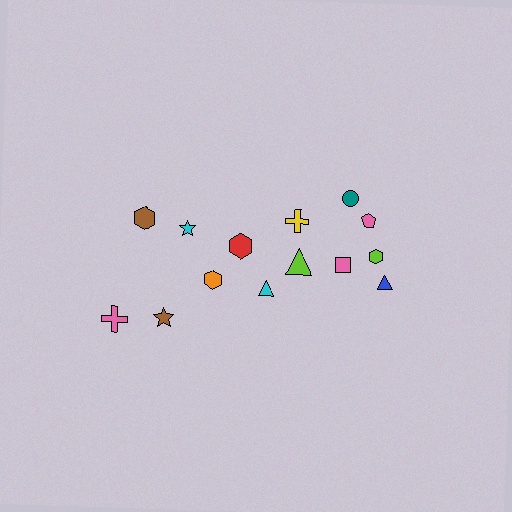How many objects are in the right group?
There are 8 objects.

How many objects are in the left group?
There are 6 objects.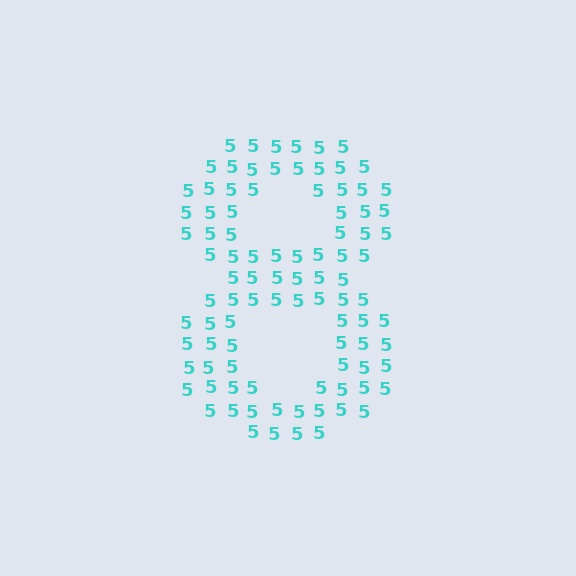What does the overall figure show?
The overall figure shows the digit 8.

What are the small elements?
The small elements are digit 5's.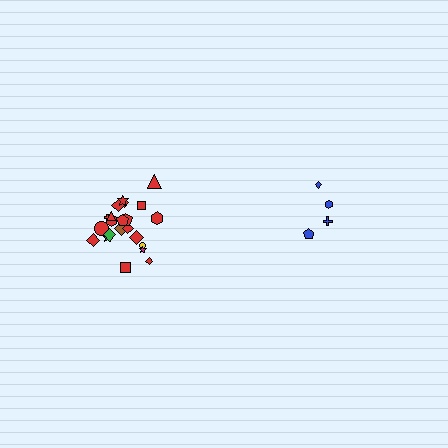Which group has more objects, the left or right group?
The left group.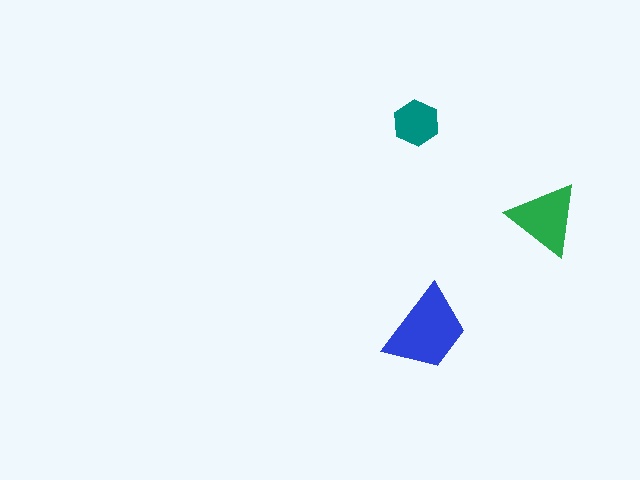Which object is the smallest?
The teal hexagon.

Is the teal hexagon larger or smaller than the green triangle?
Smaller.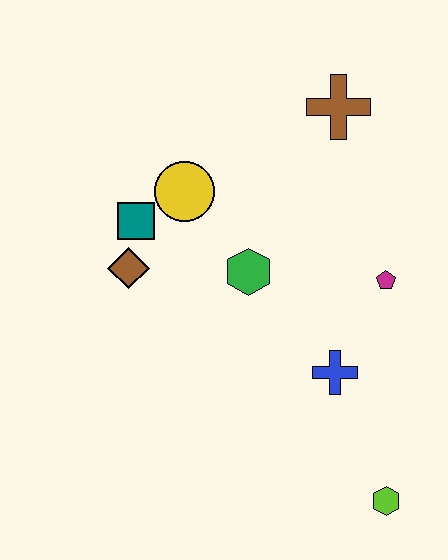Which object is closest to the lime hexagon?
The blue cross is closest to the lime hexagon.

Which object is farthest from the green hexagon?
The lime hexagon is farthest from the green hexagon.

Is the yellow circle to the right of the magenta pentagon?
No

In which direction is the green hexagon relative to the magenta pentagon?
The green hexagon is to the left of the magenta pentagon.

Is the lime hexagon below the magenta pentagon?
Yes